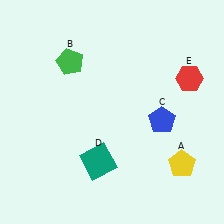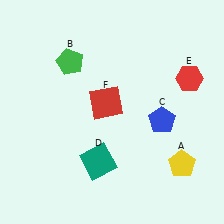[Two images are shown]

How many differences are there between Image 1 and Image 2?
There is 1 difference between the two images.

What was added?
A red square (F) was added in Image 2.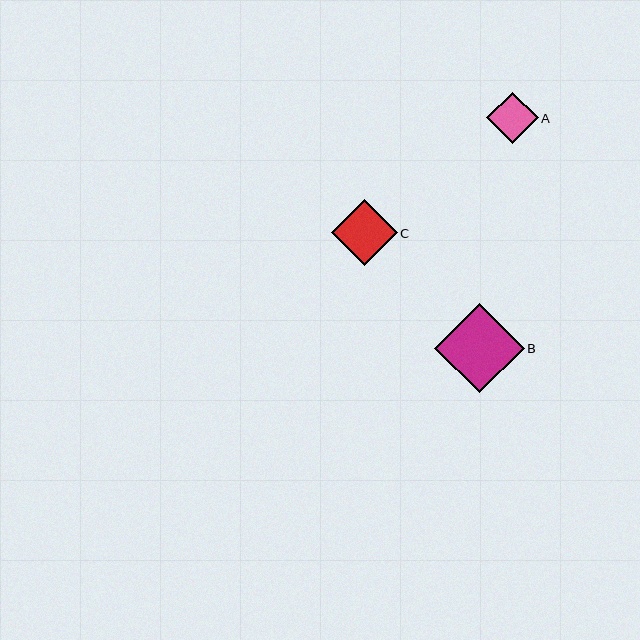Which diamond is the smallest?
Diamond A is the smallest with a size of approximately 51 pixels.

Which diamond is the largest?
Diamond B is the largest with a size of approximately 89 pixels.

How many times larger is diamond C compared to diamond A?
Diamond C is approximately 1.3 times the size of diamond A.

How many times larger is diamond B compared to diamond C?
Diamond B is approximately 1.3 times the size of diamond C.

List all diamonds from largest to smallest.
From largest to smallest: B, C, A.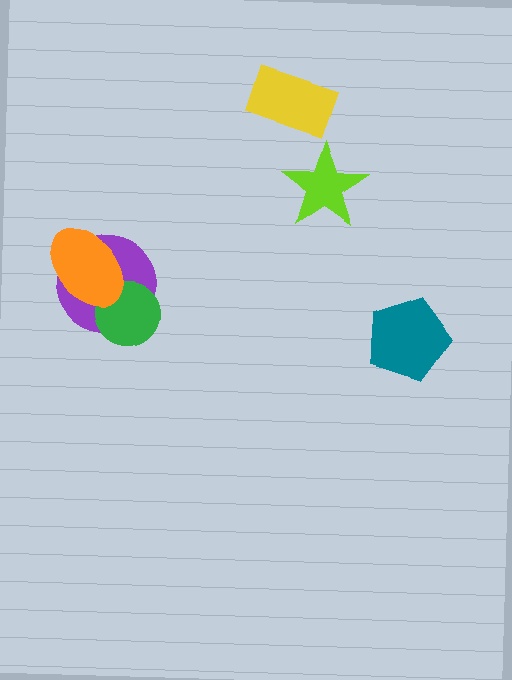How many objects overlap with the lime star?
0 objects overlap with the lime star.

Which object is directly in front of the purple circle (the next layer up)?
The green circle is directly in front of the purple circle.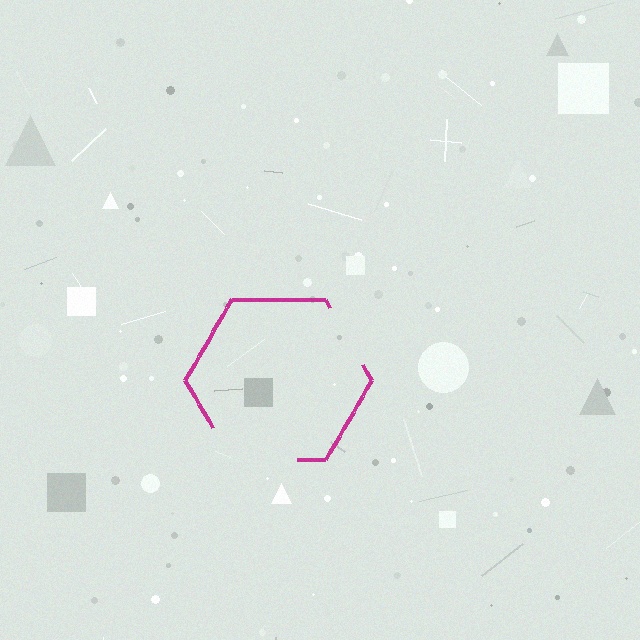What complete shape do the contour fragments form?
The contour fragments form a hexagon.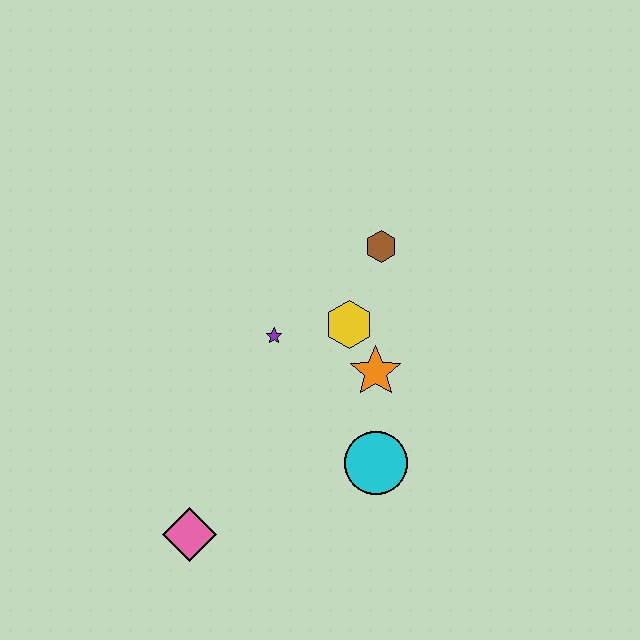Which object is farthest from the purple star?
The pink diamond is farthest from the purple star.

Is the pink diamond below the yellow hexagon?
Yes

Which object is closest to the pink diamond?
The cyan circle is closest to the pink diamond.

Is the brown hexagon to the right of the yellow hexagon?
Yes